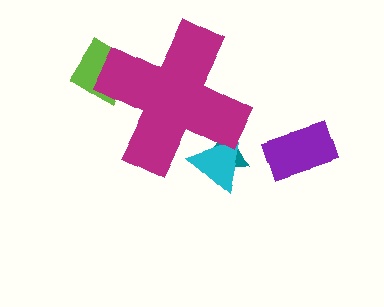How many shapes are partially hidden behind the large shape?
3 shapes are partially hidden.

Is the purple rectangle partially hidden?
No, the purple rectangle is fully visible.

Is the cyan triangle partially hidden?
Yes, the cyan triangle is partially hidden behind the magenta cross.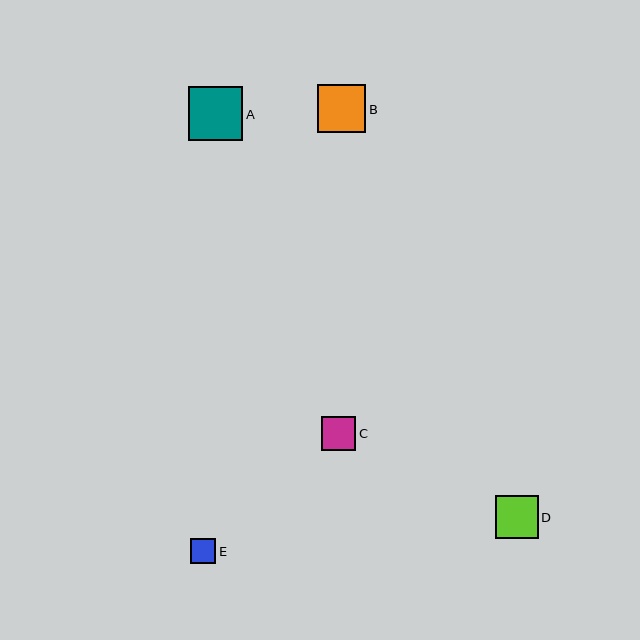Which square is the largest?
Square A is the largest with a size of approximately 54 pixels.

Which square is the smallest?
Square E is the smallest with a size of approximately 26 pixels.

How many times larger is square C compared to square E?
Square C is approximately 1.3 times the size of square E.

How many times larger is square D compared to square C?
Square D is approximately 1.3 times the size of square C.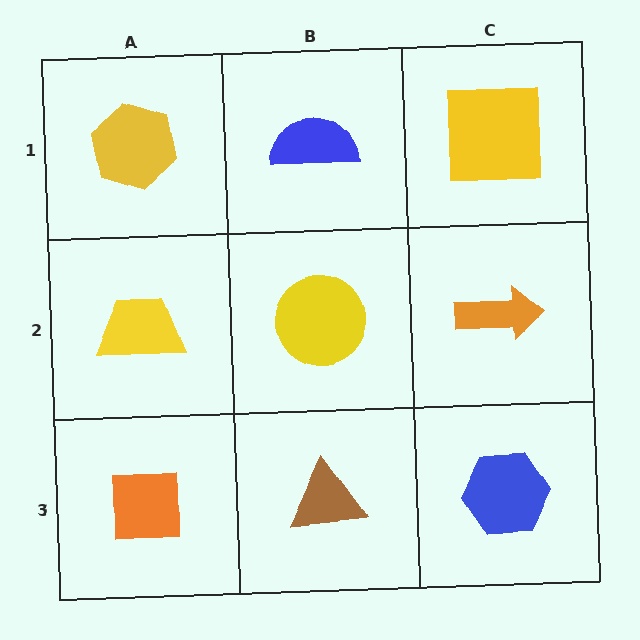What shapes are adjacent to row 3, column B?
A yellow circle (row 2, column B), an orange square (row 3, column A), a blue hexagon (row 3, column C).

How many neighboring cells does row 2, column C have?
3.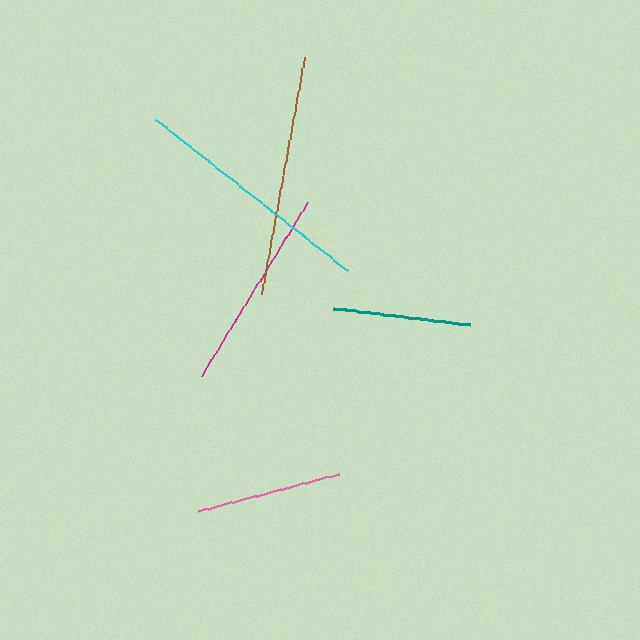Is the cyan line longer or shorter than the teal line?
The cyan line is longer than the teal line.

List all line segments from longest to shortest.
From longest to shortest: cyan, brown, magenta, pink, teal.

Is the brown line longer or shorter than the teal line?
The brown line is longer than the teal line.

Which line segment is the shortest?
The teal line is the shortest at approximately 137 pixels.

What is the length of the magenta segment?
The magenta segment is approximately 204 pixels long.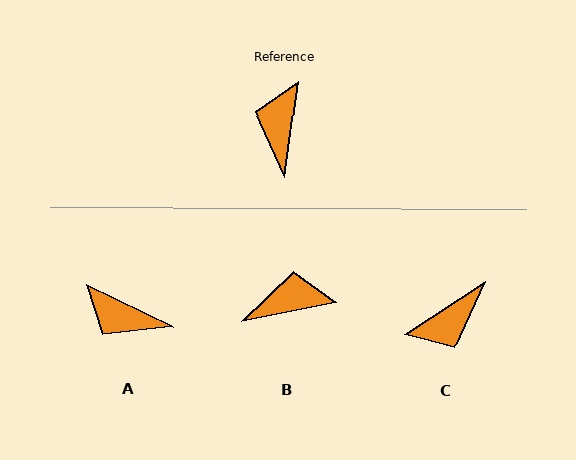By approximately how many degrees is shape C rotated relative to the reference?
Approximately 131 degrees counter-clockwise.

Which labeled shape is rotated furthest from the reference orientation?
C, about 131 degrees away.